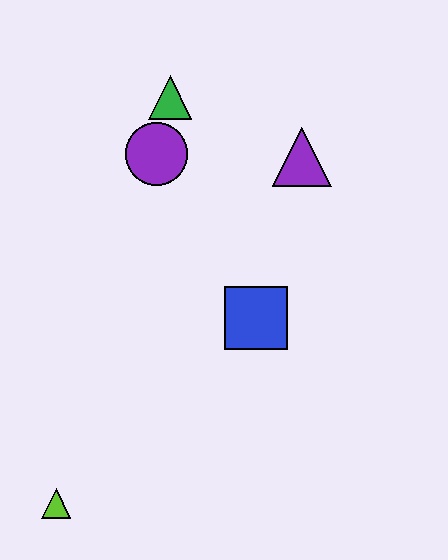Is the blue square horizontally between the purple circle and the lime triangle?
No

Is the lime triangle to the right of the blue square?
No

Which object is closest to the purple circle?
The green triangle is closest to the purple circle.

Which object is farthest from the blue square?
The lime triangle is farthest from the blue square.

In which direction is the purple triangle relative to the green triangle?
The purple triangle is to the right of the green triangle.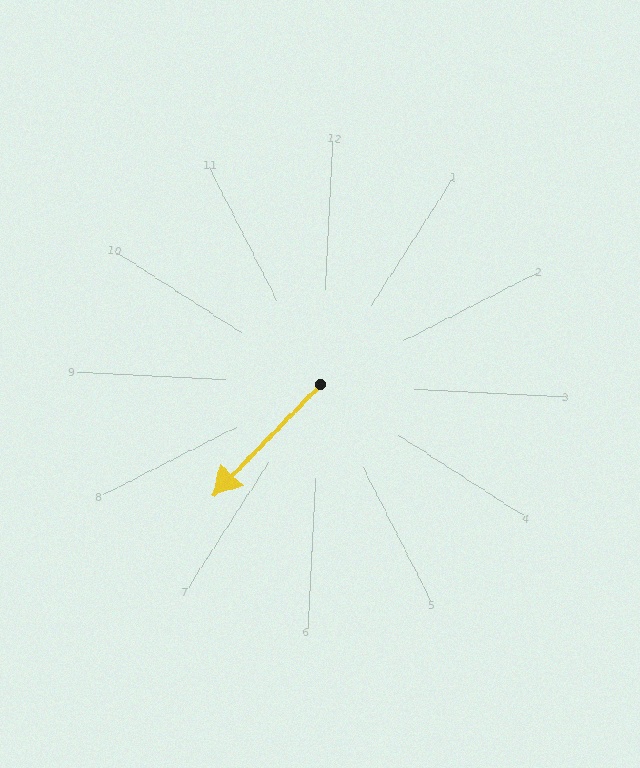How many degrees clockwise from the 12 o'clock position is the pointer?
Approximately 221 degrees.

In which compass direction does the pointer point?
Southwest.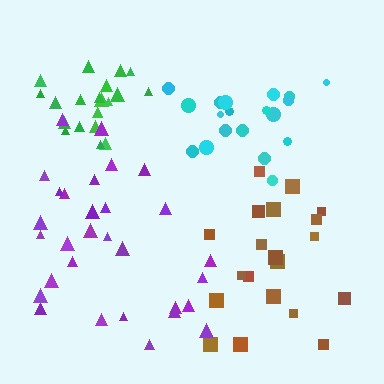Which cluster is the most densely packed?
Green.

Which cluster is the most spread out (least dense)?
Purple.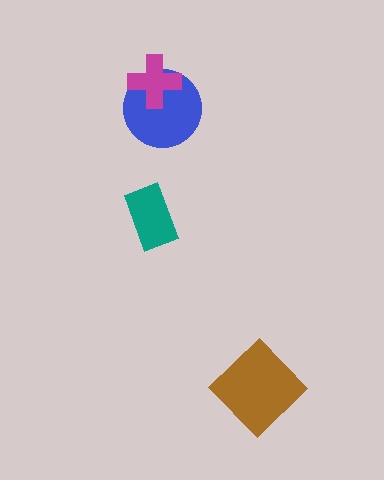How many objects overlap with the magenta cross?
1 object overlaps with the magenta cross.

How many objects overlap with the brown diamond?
0 objects overlap with the brown diamond.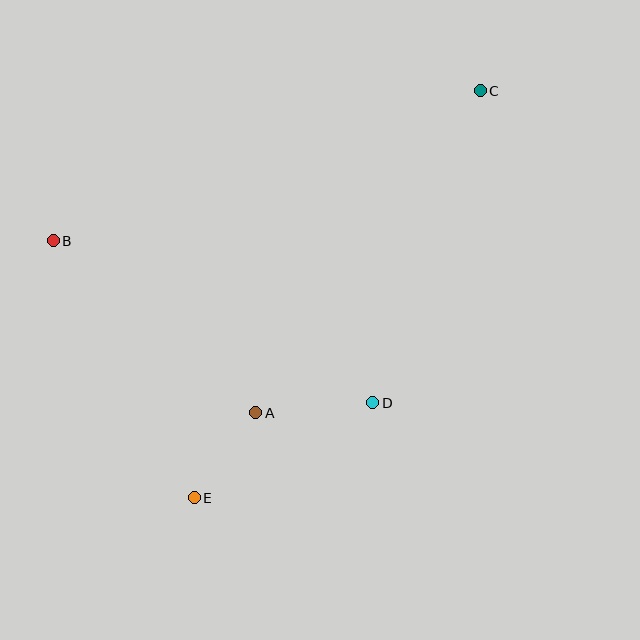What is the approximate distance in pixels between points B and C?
The distance between B and C is approximately 452 pixels.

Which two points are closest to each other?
Points A and E are closest to each other.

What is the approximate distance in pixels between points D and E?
The distance between D and E is approximately 202 pixels.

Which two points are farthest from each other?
Points C and E are farthest from each other.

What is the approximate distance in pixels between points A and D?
The distance between A and D is approximately 117 pixels.